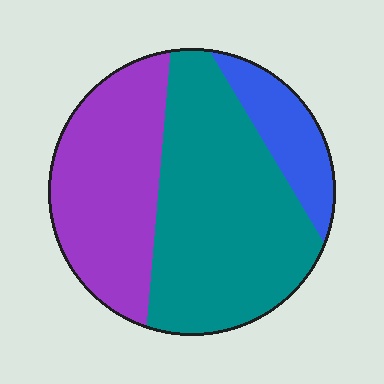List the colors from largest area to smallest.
From largest to smallest: teal, purple, blue.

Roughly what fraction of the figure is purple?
Purple takes up about one third (1/3) of the figure.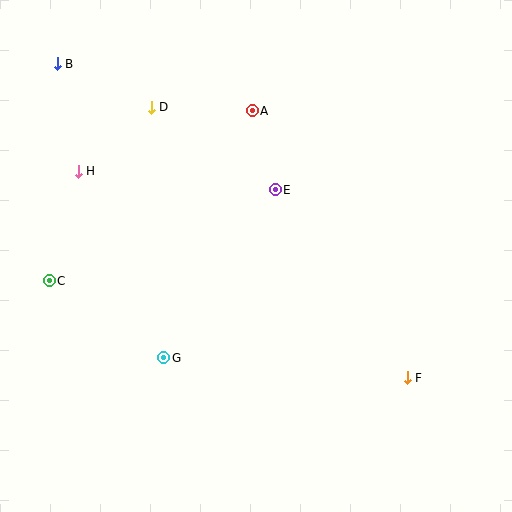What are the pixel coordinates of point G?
Point G is at (164, 358).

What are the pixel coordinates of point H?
Point H is at (78, 171).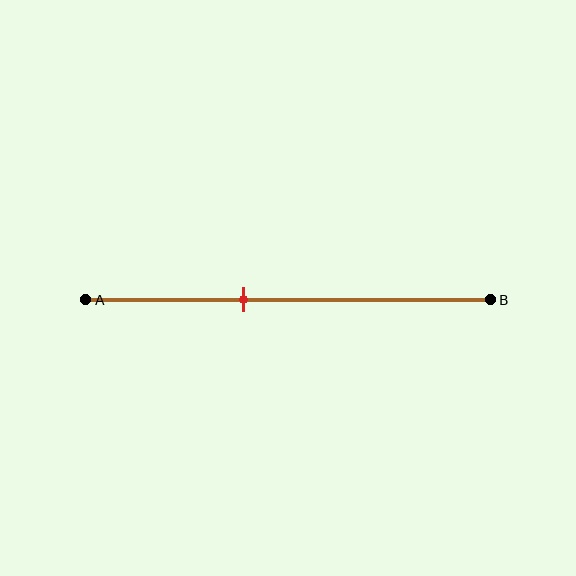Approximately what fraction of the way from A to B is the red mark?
The red mark is approximately 40% of the way from A to B.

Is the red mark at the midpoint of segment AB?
No, the mark is at about 40% from A, not at the 50% midpoint.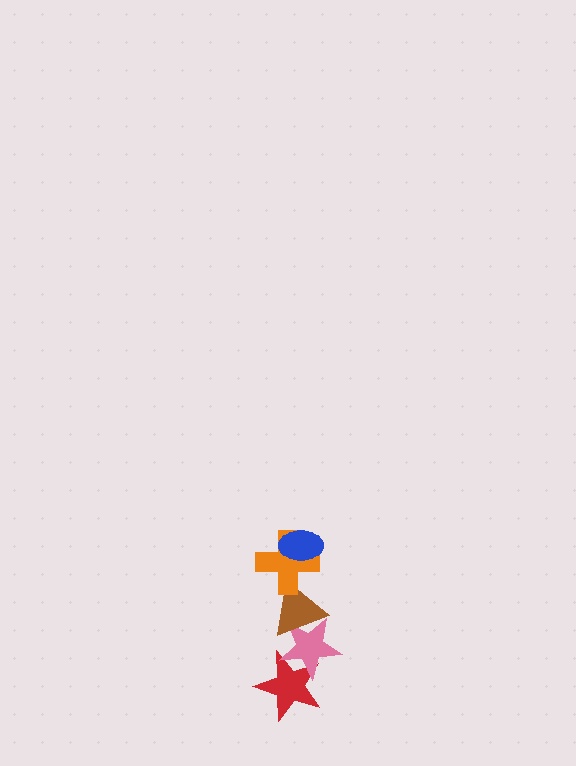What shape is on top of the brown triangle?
The orange cross is on top of the brown triangle.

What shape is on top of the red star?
The pink star is on top of the red star.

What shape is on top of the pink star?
The brown triangle is on top of the pink star.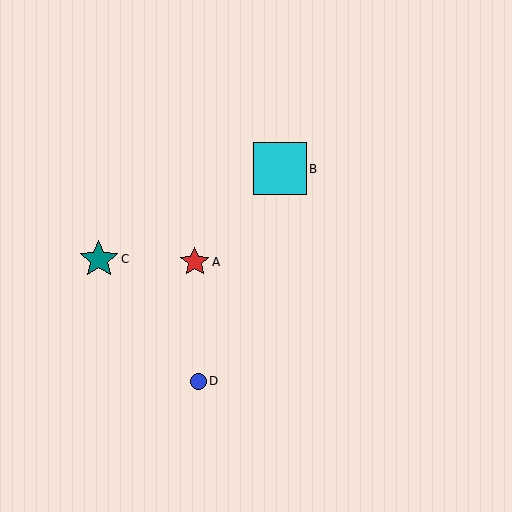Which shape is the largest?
The cyan square (labeled B) is the largest.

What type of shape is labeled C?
Shape C is a teal star.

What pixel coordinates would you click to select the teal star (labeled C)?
Click at (99, 259) to select the teal star C.